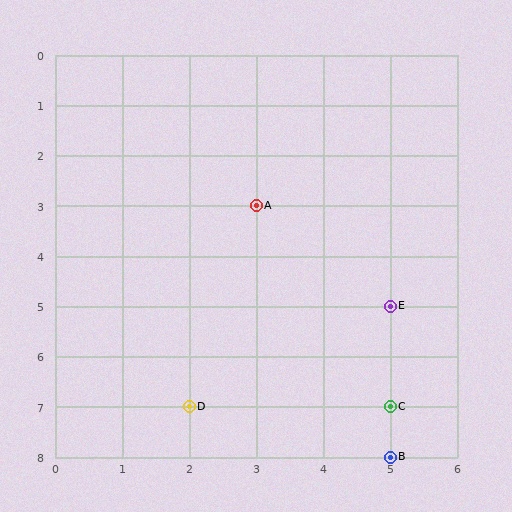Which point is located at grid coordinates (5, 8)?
Point B is at (5, 8).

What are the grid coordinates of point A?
Point A is at grid coordinates (3, 3).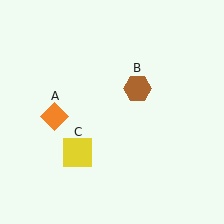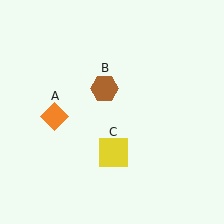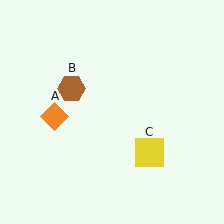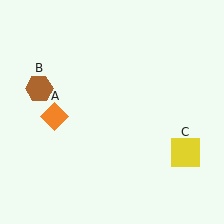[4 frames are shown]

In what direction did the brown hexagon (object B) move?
The brown hexagon (object B) moved left.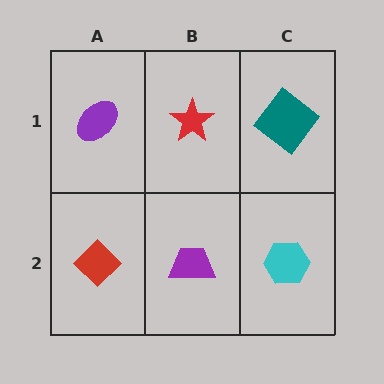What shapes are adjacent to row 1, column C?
A cyan hexagon (row 2, column C), a red star (row 1, column B).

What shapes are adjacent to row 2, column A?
A purple ellipse (row 1, column A), a purple trapezoid (row 2, column B).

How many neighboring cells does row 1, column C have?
2.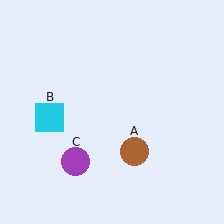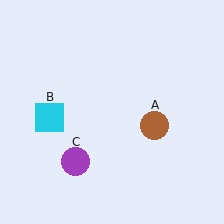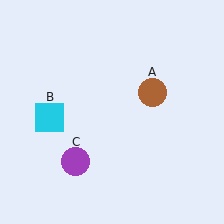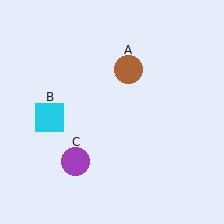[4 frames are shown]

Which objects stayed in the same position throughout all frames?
Cyan square (object B) and purple circle (object C) remained stationary.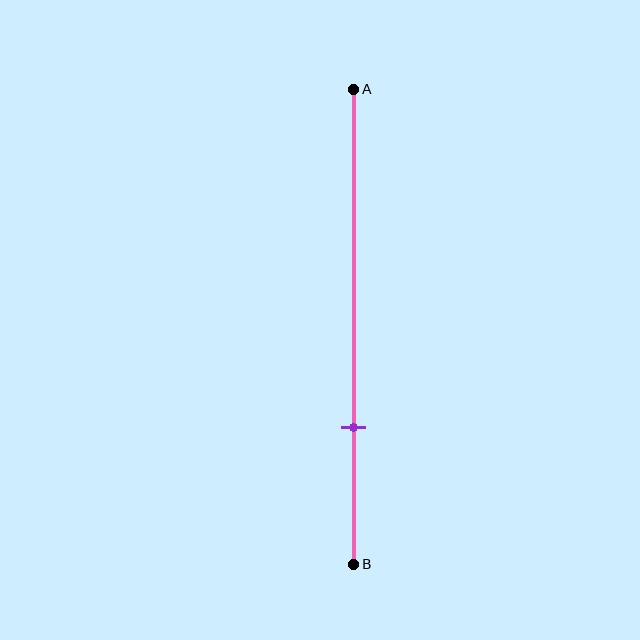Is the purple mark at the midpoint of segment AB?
No, the mark is at about 70% from A, not at the 50% midpoint.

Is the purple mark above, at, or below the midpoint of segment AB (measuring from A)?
The purple mark is below the midpoint of segment AB.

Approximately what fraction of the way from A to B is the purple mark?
The purple mark is approximately 70% of the way from A to B.